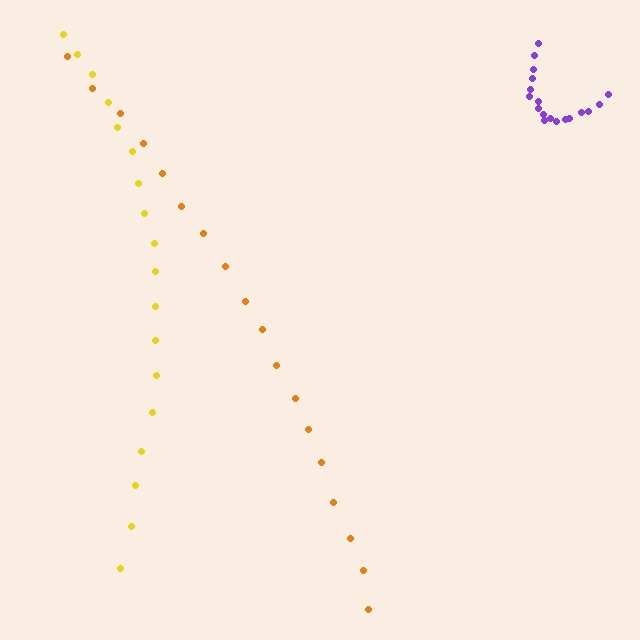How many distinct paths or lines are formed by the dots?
There are 3 distinct paths.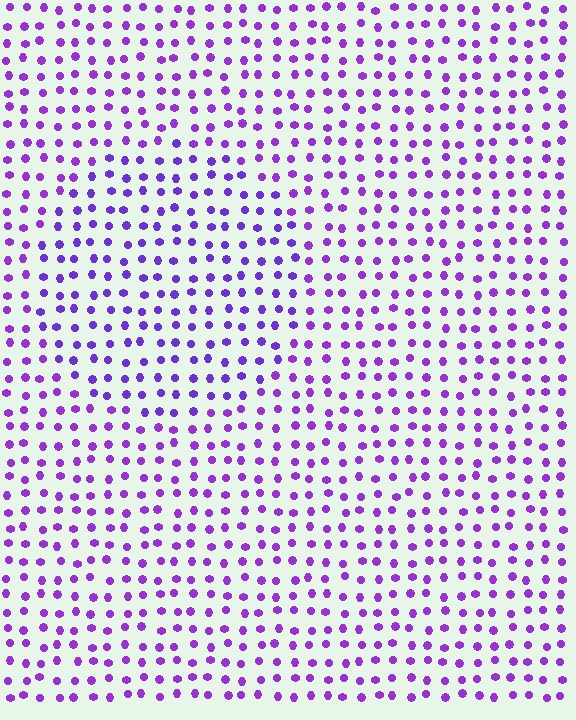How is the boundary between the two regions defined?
The boundary is defined purely by a slight shift in hue (about 16 degrees). Spacing, size, and orientation are identical on both sides.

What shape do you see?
I see a circle.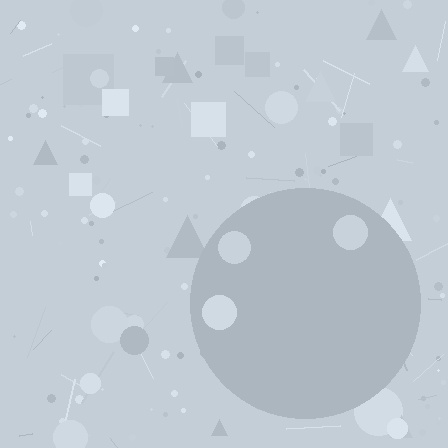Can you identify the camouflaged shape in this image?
The camouflaged shape is a circle.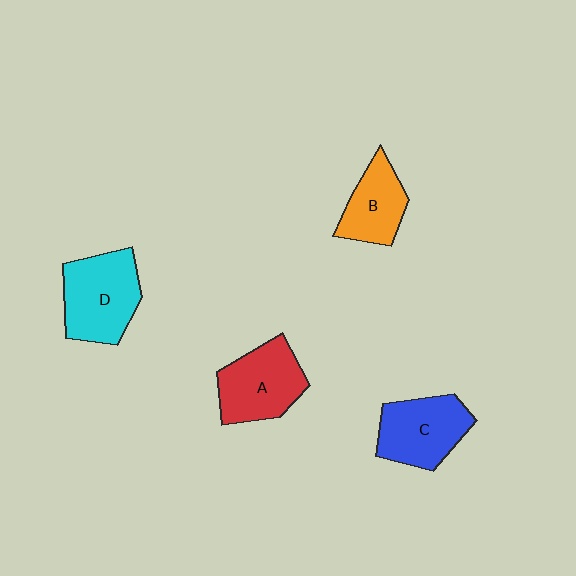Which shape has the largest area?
Shape D (cyan).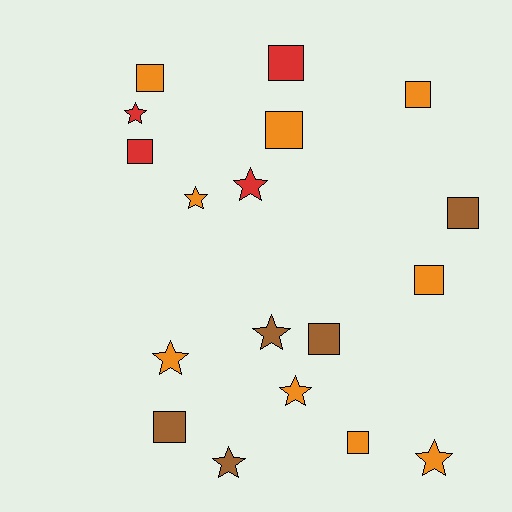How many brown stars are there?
There are 2 brown stars.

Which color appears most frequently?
Orange, with 9 objects.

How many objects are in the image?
There are 18 objects.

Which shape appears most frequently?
Square, with 10 objects.